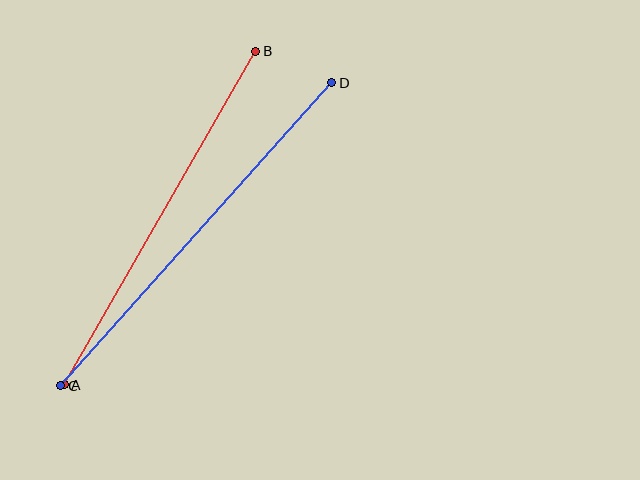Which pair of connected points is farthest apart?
Points C and D are farthest apart.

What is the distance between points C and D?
The distance is approximately 406 pixels.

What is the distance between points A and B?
The distance is approximately 385 pixels.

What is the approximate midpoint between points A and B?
The midpoint is at approximately (160, 218) pixels.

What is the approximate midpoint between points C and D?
The midpoint is at approximately (196, 234) pixels.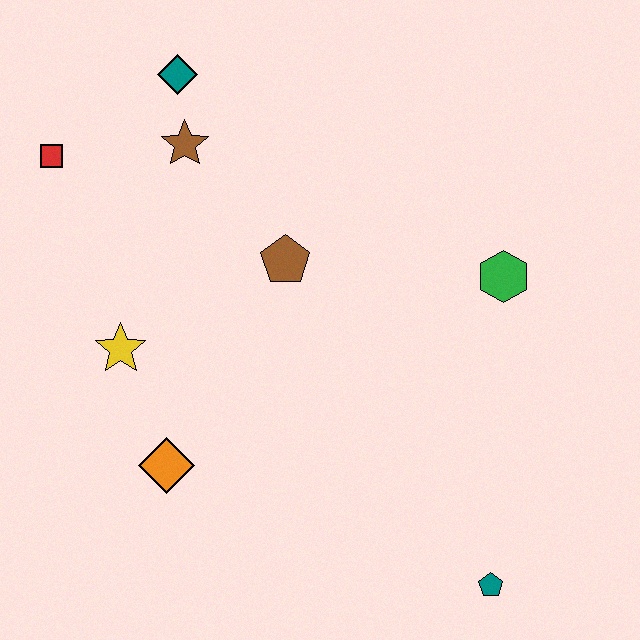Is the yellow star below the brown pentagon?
Yes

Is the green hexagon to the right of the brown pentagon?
Yes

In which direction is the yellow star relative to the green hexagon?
The yellow star is to the left of the green hexagon.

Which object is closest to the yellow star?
The orange diamond is closest to the yellow star.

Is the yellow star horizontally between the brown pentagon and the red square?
Yes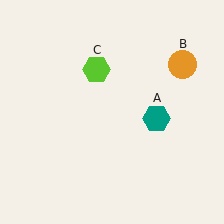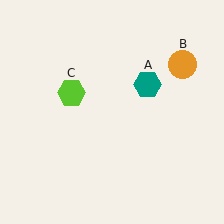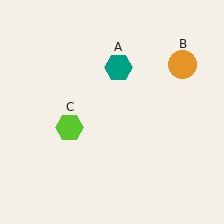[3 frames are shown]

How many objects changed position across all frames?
2 objects changed position: teal hexagon (object A), lime hexagon (object C).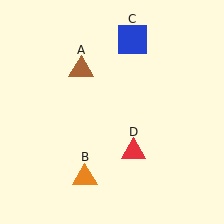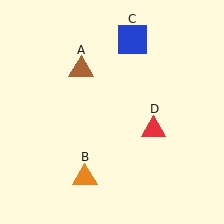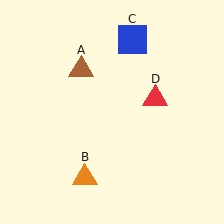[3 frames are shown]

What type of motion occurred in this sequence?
The red triangle (object D) rotated counterclockwise around the center of the scene.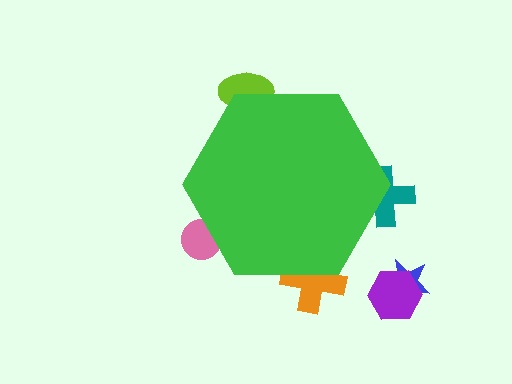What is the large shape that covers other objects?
A green hexagon.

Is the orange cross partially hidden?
Yes, the orange cross is partially hidden behind the green hexagon.